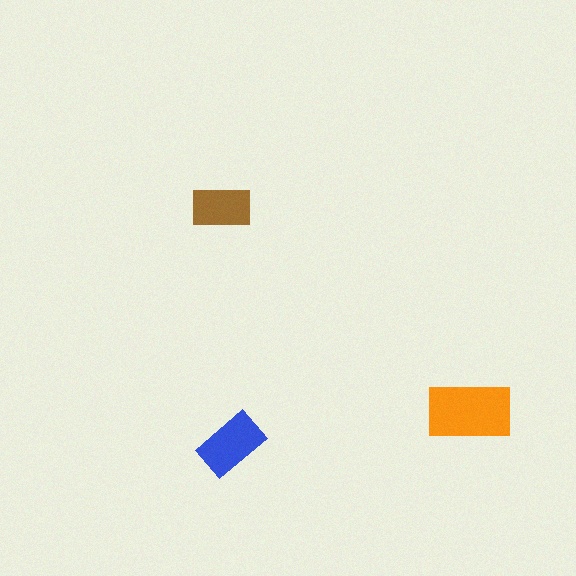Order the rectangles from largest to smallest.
the orange one, the blue one, the brown one.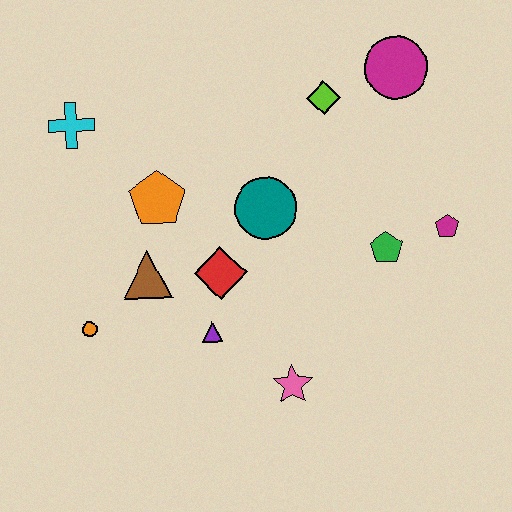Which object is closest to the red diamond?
The purple triangle is closest to the red diamond.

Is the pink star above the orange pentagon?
No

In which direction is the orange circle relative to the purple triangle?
The orange circle is to the left of the purple triangle.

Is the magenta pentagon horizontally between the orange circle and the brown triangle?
No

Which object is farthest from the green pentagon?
The cyan cross is farthest from the green pentagon.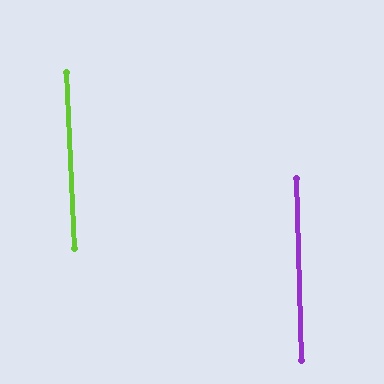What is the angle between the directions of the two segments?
Approximately 1 degree.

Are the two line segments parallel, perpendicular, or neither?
Parallel — their directions differ by only 0.9°.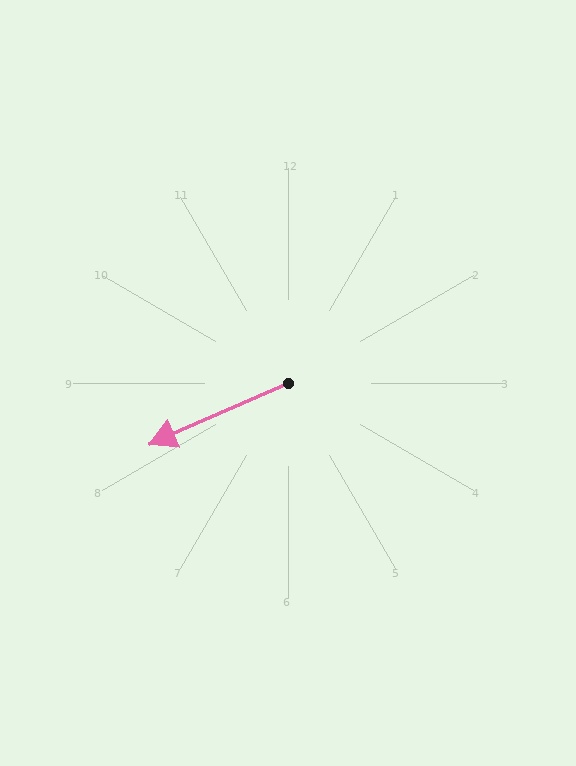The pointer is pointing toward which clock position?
Roughly 8 o'clock.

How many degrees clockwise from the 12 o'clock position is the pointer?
Approximately 246 degrees.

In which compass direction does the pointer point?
Southwest.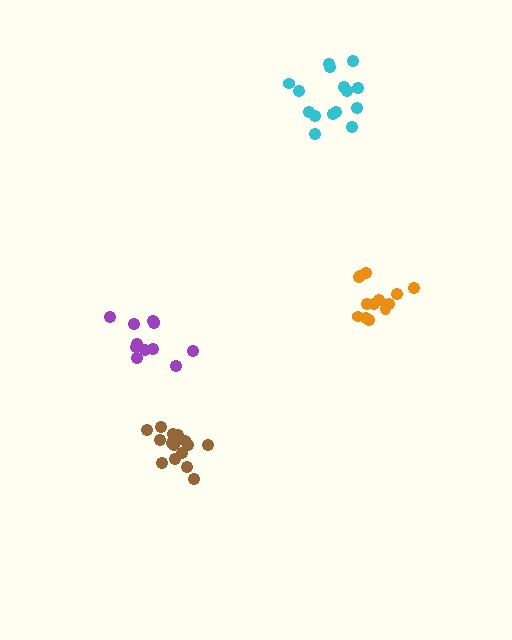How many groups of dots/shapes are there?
There are 4 groups.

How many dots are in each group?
Group 1: 13 dots, Group 2: 12 dots, Group 3: 15 dots, Group 4: 17 dots (57 total).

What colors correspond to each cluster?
The clusters are colored: orange, purple, cyan, brown.